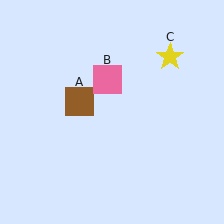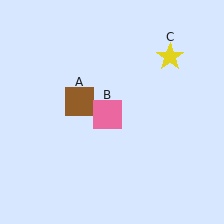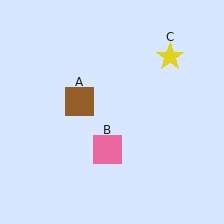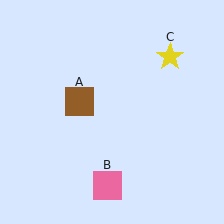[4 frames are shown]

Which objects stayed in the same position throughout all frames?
Brown square (object A) and yellow star (object C) remained stationary.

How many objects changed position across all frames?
1 object changed position: pink square (object B).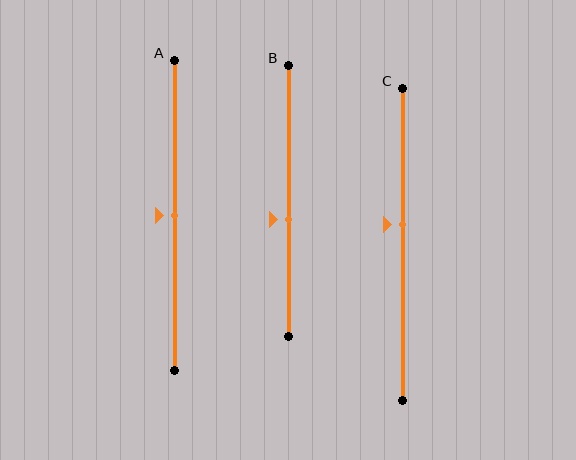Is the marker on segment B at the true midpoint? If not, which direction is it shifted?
No, the marker on segment B is shifted downward by about 7% of the segment length.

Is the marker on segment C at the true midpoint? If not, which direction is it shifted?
No, the marker on segment C is shifted upward by about 6% of the segment length.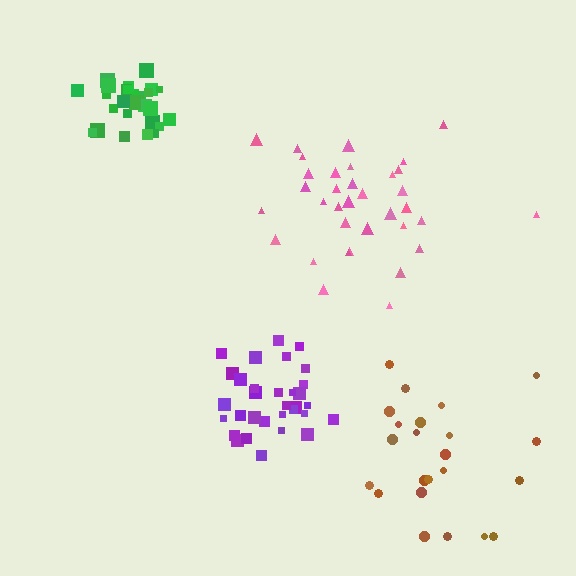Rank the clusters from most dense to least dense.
green, purple, pink, brown.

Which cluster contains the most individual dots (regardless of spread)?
Pink (35).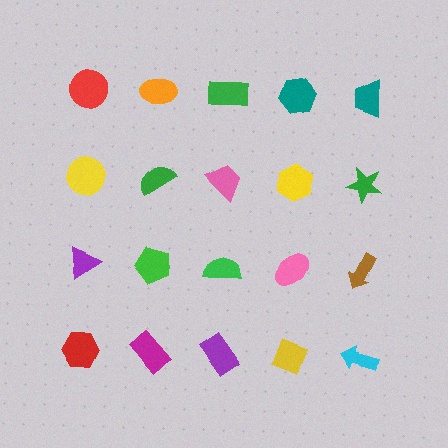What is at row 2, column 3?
A pink trapezoid.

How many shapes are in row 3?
5 shapes.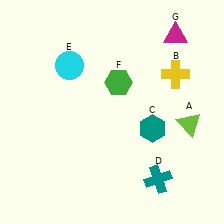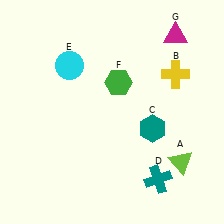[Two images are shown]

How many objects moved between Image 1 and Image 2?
1 object moved between the two images.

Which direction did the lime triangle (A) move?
The lime triangle (A) moved down.